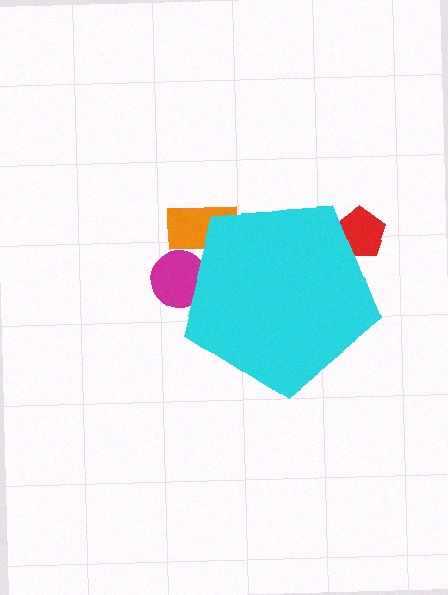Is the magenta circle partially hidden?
Yes, the magenta circle is partially hidden behind the cyan pentagon.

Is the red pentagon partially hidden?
Yes, the red pentagon is partially hidden behind the cyan pentagon.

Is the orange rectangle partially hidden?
Yes, the orange rectangle is partially hidden behind the cyan pentagon.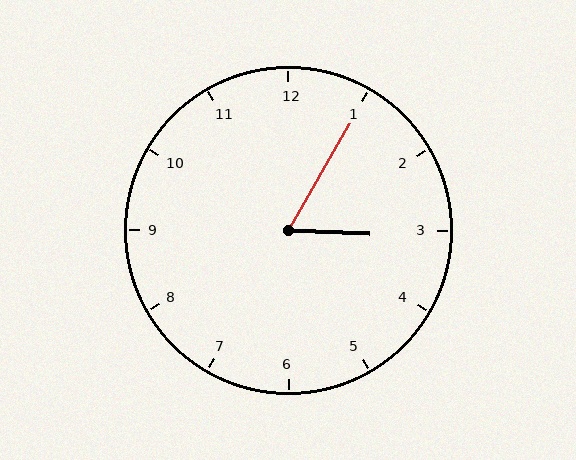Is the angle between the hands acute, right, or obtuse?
It is acute.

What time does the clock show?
3:05.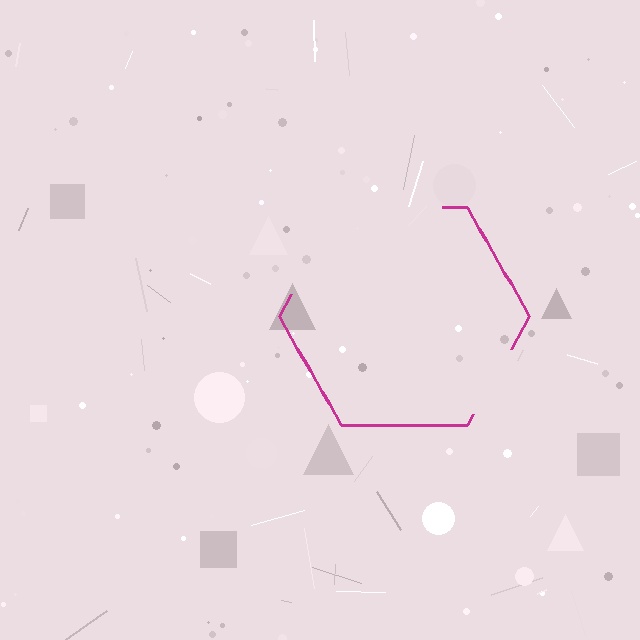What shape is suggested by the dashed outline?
The dashed outline suggests a hexagon.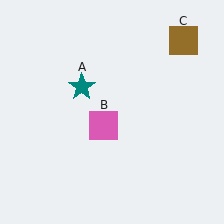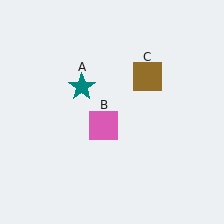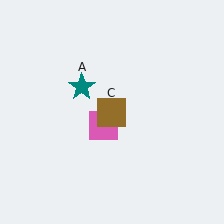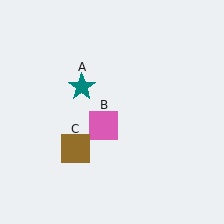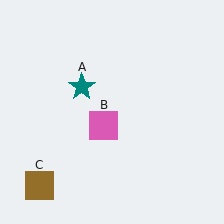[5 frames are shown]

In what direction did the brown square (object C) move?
The brown square (object C) moved down and to the left.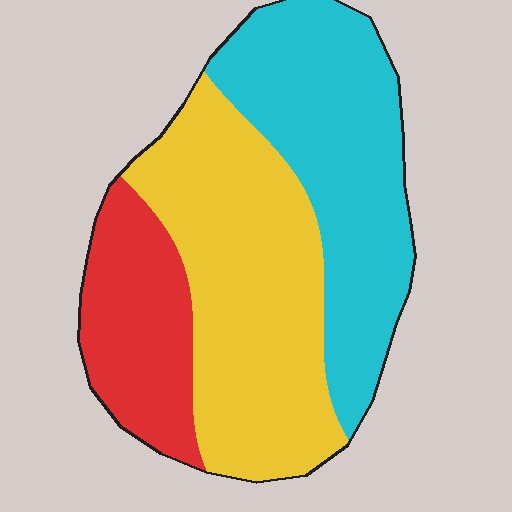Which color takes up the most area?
Yellow, at roughly 45%.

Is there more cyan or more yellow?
Yellow.